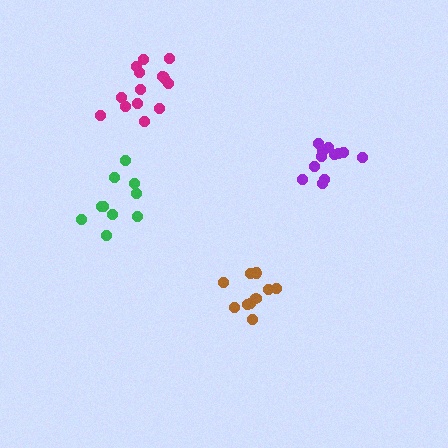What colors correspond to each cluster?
The clusters are colored: green, purple, magenta, brown.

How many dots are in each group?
Group 1: 10 dots, Group 2: 12 dots, Group 3: 14 dots, Group 4: 10 dots (46 total).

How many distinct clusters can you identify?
There are 4 distinct clusters.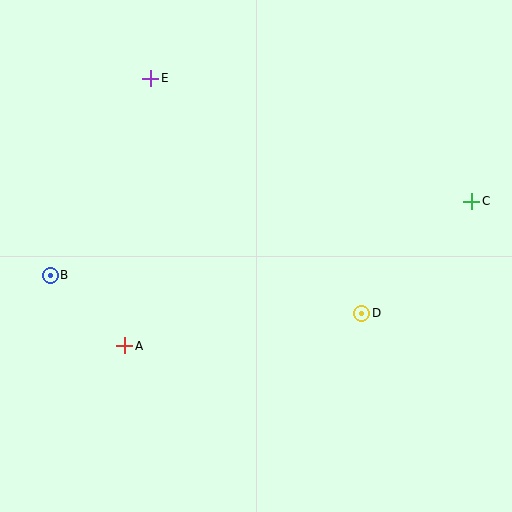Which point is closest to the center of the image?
Point D at (362, 313) is closest to the center.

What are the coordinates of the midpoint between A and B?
The midpoint between A and B is at (88, 311).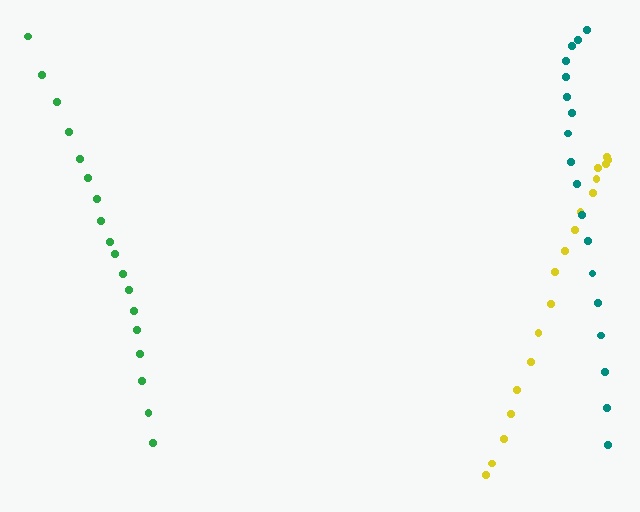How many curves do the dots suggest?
There are 3 distinct paths.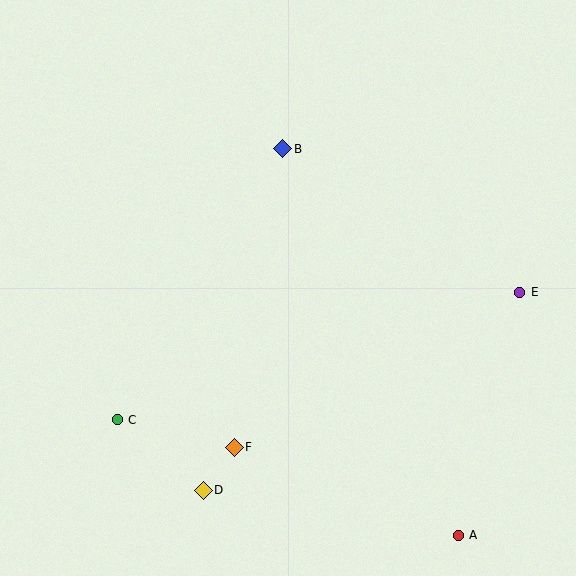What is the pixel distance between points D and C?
The distance between D and C is 111 pixels.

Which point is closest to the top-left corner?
Point B is closest to the top-left corner.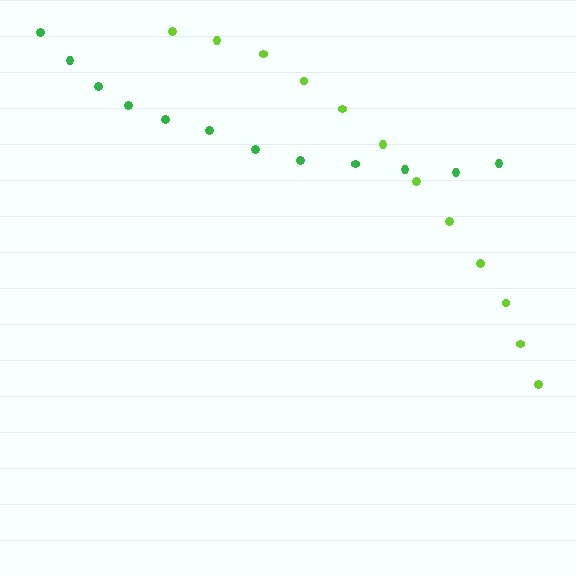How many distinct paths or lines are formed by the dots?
There are 2 distinct paths.